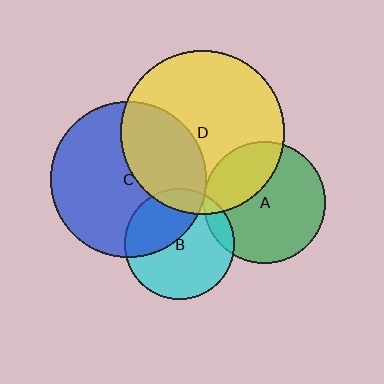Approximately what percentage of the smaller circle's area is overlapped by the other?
Approximately 5%.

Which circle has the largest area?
Circle D (yellow).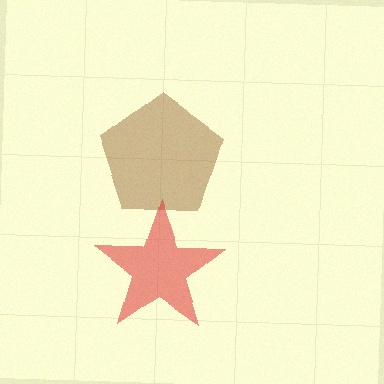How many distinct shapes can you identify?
There are 2 distinct shapes: a brown pentagon, a red star.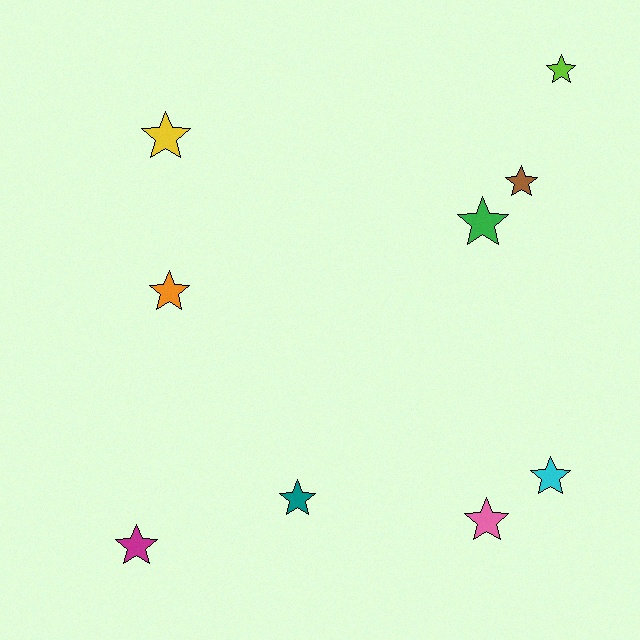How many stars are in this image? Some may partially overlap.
There are 9 stars.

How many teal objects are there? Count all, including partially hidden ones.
There is 1 teal object.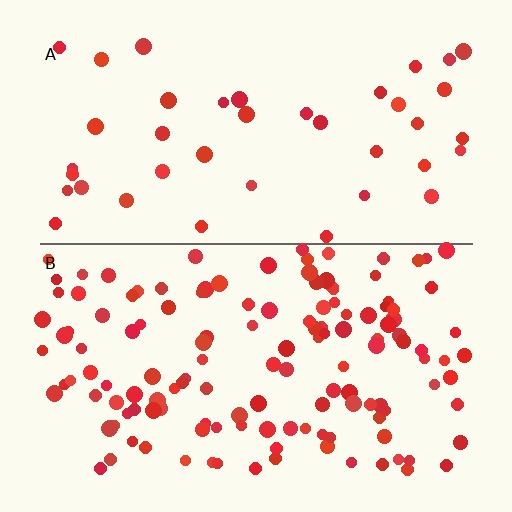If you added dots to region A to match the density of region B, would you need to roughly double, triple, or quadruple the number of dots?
Approximately triple.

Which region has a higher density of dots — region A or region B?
B (the bottom).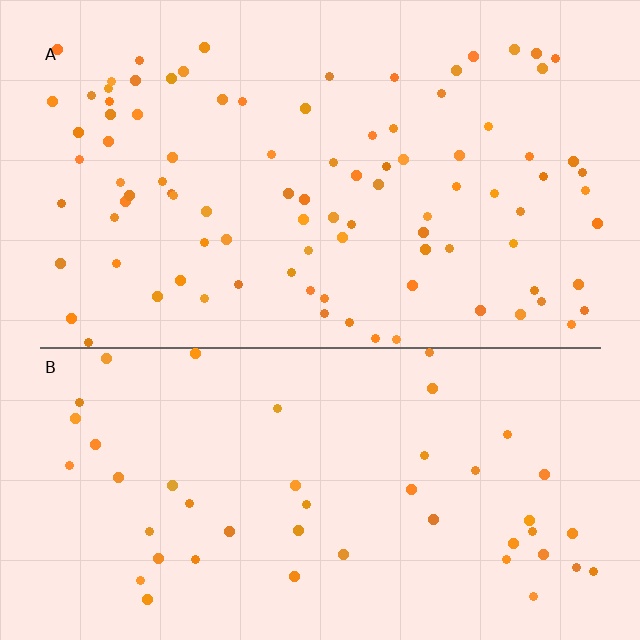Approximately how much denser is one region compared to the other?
Approximately 2.0× — region A over region B.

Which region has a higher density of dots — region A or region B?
A (the top).